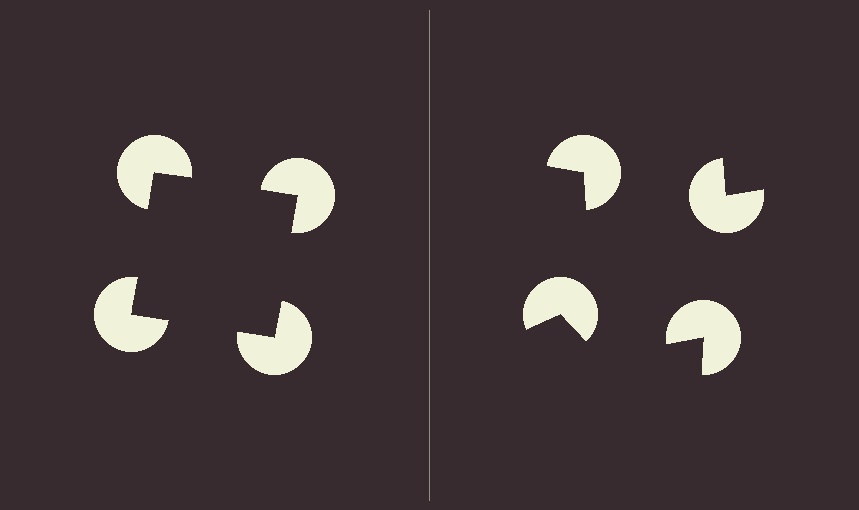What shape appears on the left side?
An illusory square.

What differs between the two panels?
The pac-man discs are positioned identically on both sides; only the wedge orientations differ. On the left they align to a square; on the right they are misaligned.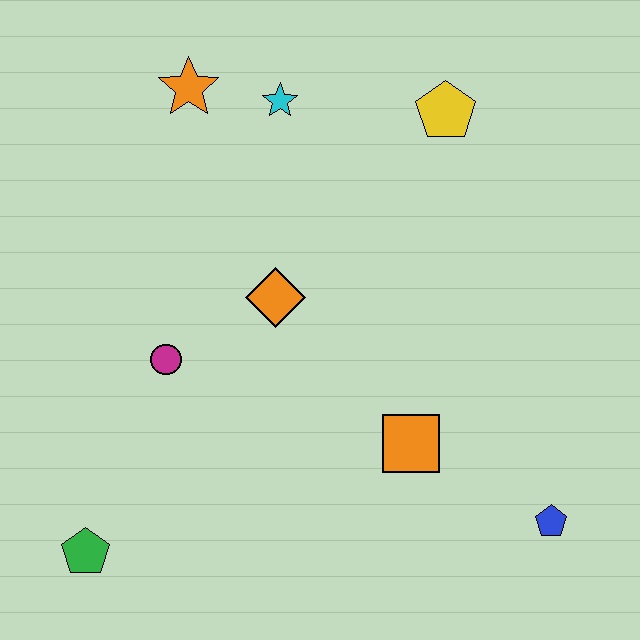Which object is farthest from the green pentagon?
The yellow pentagon is farthest from the green pentagon.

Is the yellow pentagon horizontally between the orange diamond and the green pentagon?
No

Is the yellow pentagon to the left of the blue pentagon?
Yes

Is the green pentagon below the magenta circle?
Yes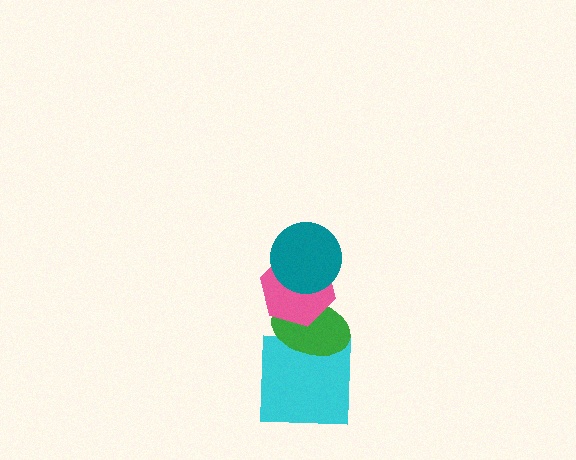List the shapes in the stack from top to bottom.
From top to bottom: the teal circle, the pink hexagon, the green ellipse, the cyan square.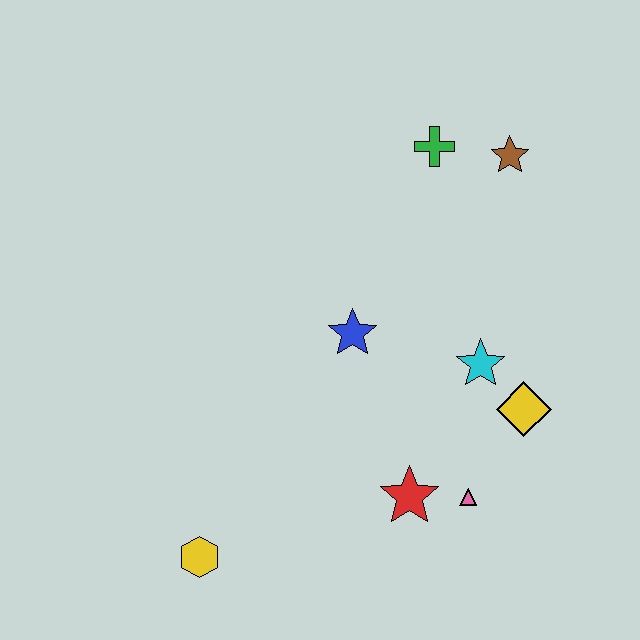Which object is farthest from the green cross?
The yellow hexagon is farthest from the green cross.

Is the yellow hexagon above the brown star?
No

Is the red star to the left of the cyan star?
Yes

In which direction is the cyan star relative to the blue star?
The cyan star is to the right of the blue star.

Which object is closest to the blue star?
The cyan star is closest to the blue star.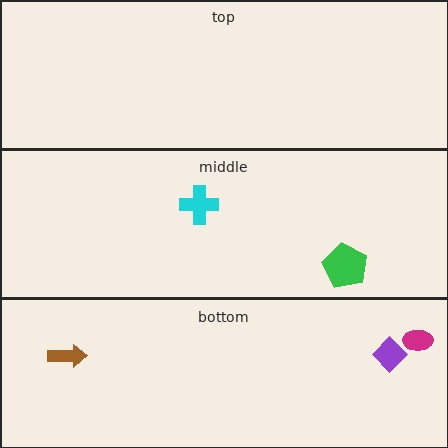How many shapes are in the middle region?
2.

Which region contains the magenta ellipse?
The bottom region.